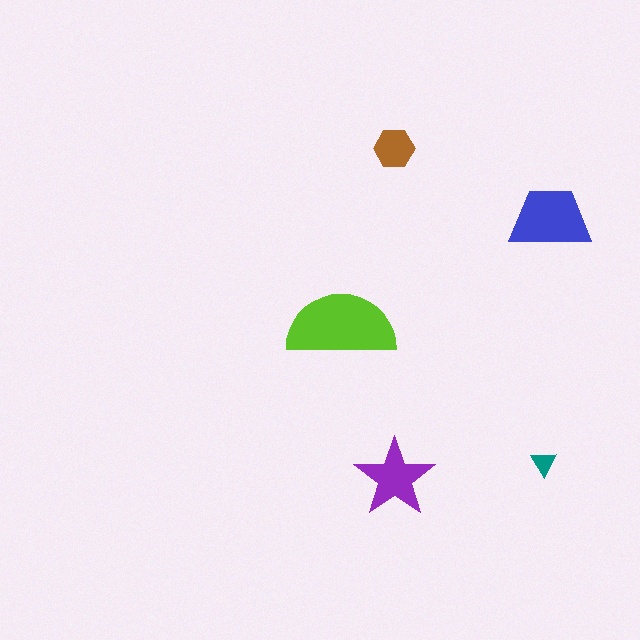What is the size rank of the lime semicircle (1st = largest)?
1st.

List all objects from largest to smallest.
The lime semicircle, the blue trapezoid, the purple star, the brown hexagon, the teal triangle.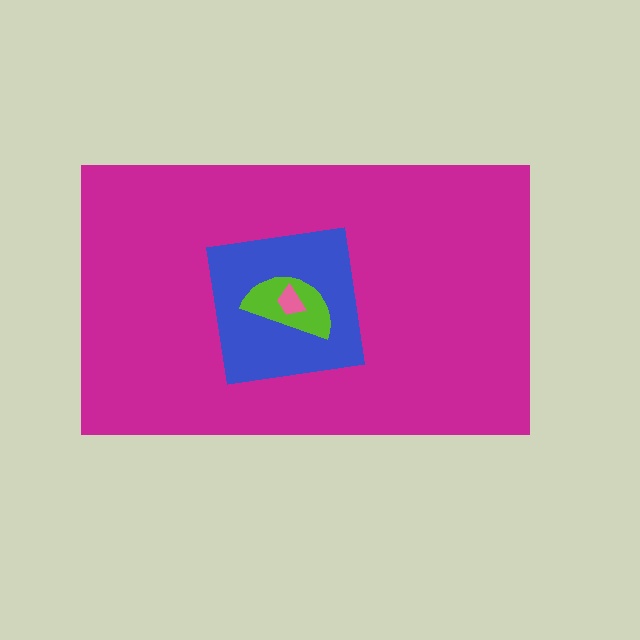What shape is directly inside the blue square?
The lime semicircle.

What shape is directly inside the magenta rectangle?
The blue square.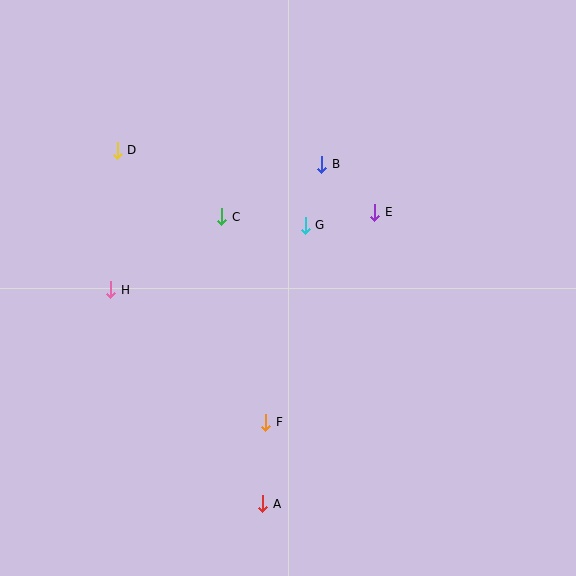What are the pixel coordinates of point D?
Point D is at (117, 150).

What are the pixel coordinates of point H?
Point H is at (111, 290).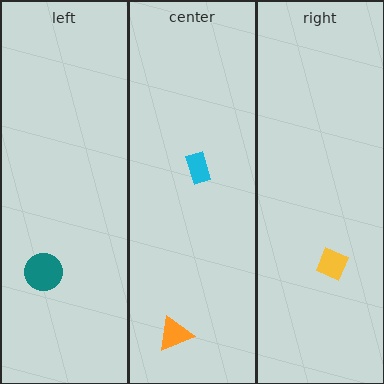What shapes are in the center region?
The cyan rectangle, the orange triangle.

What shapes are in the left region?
The teal circle.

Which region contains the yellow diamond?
The right region.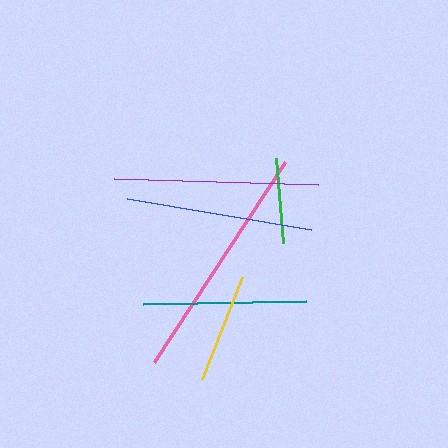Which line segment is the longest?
The pink line is the longest at approximately 240 pixels.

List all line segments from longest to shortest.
From longest to shortest: pink, purple, blue, teal, yellow, green.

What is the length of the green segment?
The green segment is approximately 85 pixels long.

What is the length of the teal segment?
The teal segment is approximately 163 pixels long.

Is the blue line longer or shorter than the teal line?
The blue line is longer than the teal line.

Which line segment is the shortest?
The green line is the shortest at approximately 85 pixels.